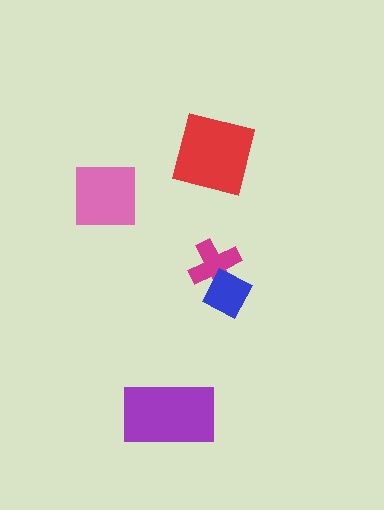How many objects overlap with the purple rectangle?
0 objects overlap with the purple rectangle.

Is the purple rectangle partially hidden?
No, no other shape covers it.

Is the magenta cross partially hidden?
Yes, it is partially covered by another shape.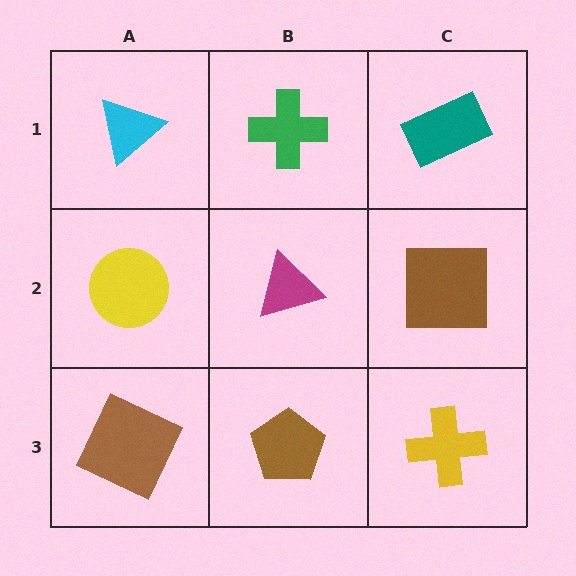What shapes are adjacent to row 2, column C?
A teal rectangle (row 1, column C), a yellow cross (row 3, column C), a magenta triangle (row 2, column B).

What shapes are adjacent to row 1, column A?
A yellow circle (row 2, column A), a green cross (row 1, column B).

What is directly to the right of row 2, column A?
A magenta triangle.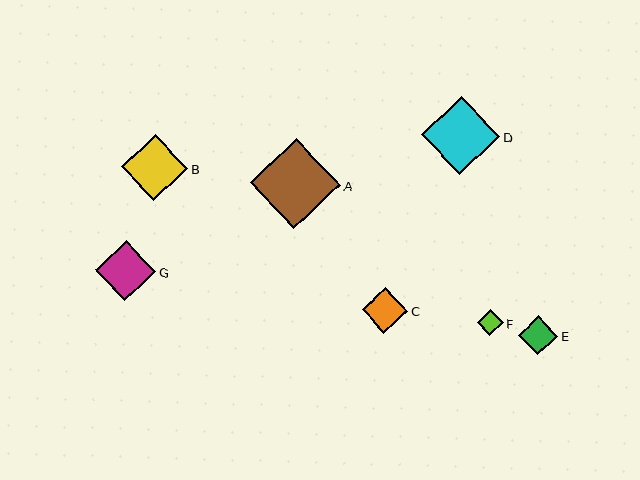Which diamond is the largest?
Diamond A is the largest with a size of approximately 90 pixels.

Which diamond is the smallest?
Diamond F is the smallest with a size of approximately 26 pixels.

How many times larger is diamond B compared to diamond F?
Diamond B is approximately 2.5 times the size of diamond F.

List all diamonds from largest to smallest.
From largest to smallest: A, D, B, G, C, E, F.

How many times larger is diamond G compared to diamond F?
Diamond G is approximately 2.3 times the size of diamond F.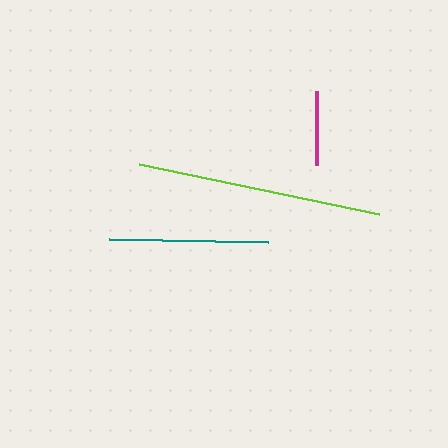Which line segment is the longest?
The lime line is the longest at approximately 245 pixels.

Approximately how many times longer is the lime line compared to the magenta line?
The lime line is approximately 3.3 times the length of the magenta line.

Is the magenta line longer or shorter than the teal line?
The teal line is longer than the magenta line.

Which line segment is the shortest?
The magenta line is the shortest at approximately 74 pixels.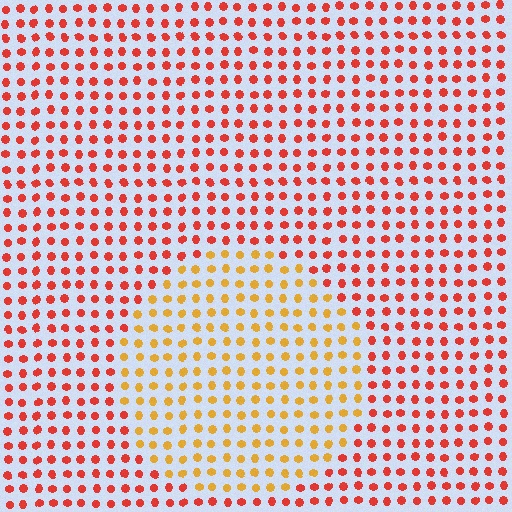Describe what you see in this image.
The image is filled with small red elements in a uniform arrangement. A circle-shaped region is visible where the elements are tinted to a slightly different hue, forming a subtle color boundary.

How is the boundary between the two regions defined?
The boundary is defined purely by a slight shift in hue (about 39 degrees). Spacing, size, and orientation are identical on both sides.